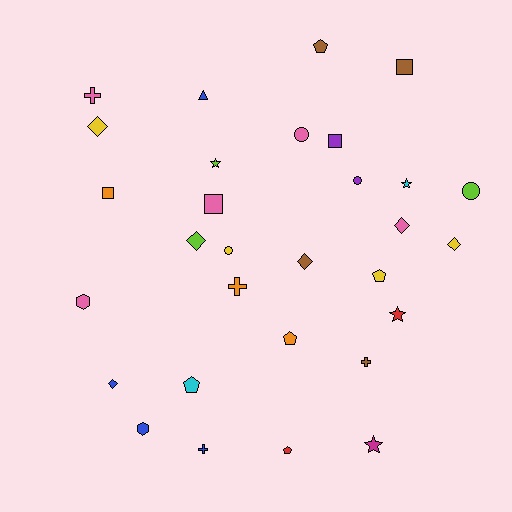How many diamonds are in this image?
There are 6 diamonds.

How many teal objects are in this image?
There are no teal objects.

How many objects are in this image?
There are 30 objects.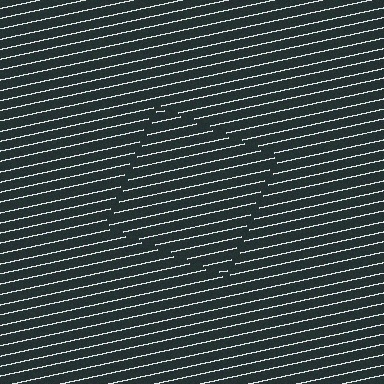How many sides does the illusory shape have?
4 sides — the line-ends trace a square.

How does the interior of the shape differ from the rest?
The interior of the shape contains the same grating, shifted by half a period — the contour is defined by the phase discontinuity where line-ends from the inner and outer gratings abut.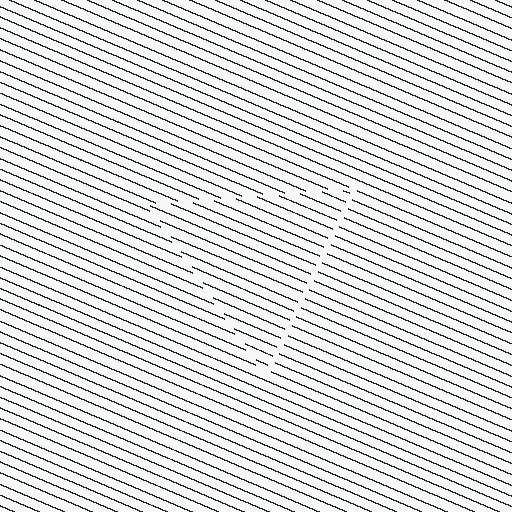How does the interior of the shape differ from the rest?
The interior of the shape contains the same grating, shifted by half a period — the contour is defined by the phase discontinuity where line-ends from the inner and outer gratings abut.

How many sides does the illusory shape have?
3 sides — the line-ends trace a triangle.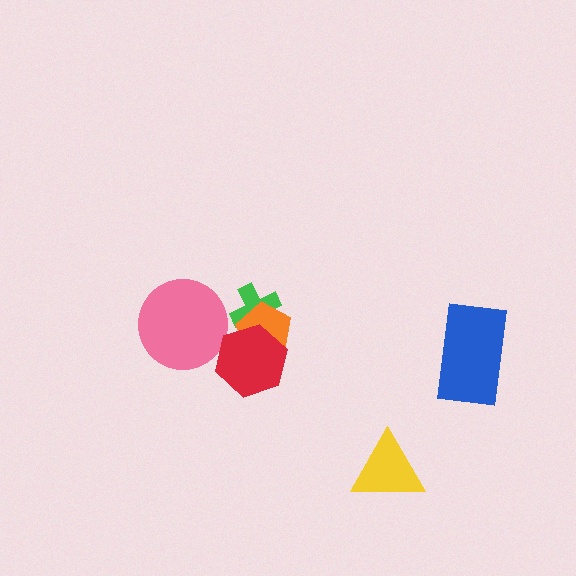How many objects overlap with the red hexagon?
2 objects overlap with the red hexagon.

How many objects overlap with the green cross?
2 objects overlap with the green cross.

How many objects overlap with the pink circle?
0 objects overlap with the pink circle.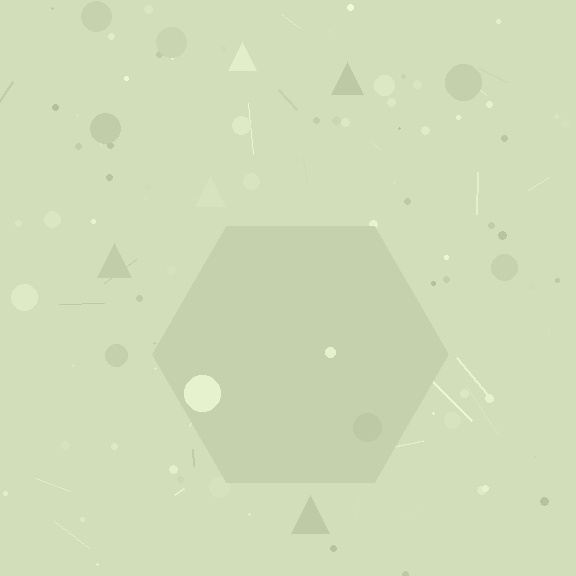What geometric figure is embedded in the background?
A hexagon is embedded in the background.